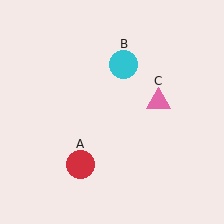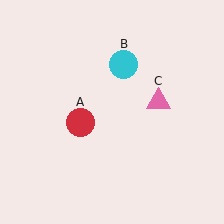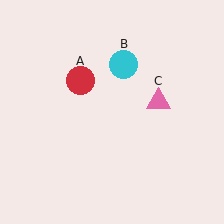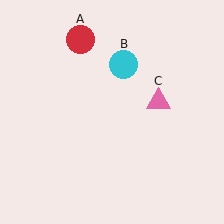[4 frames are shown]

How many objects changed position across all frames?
1 object changed position: red circle (object A).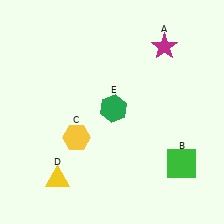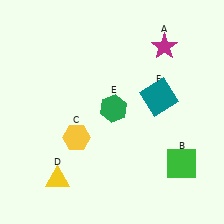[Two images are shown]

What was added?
A teal square (F) was added in Image 2.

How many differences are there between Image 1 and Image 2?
There is 1 difference between the two images.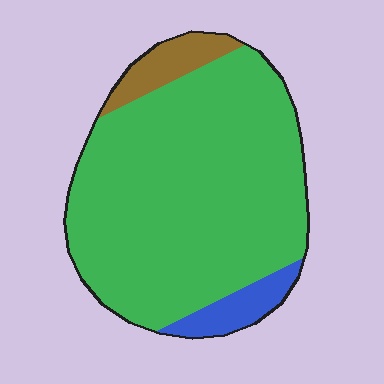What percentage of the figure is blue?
Blue takes up about one tenth (1/10) of the figure.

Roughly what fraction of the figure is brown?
Brown takes up about one tenth (1/10) of the figure.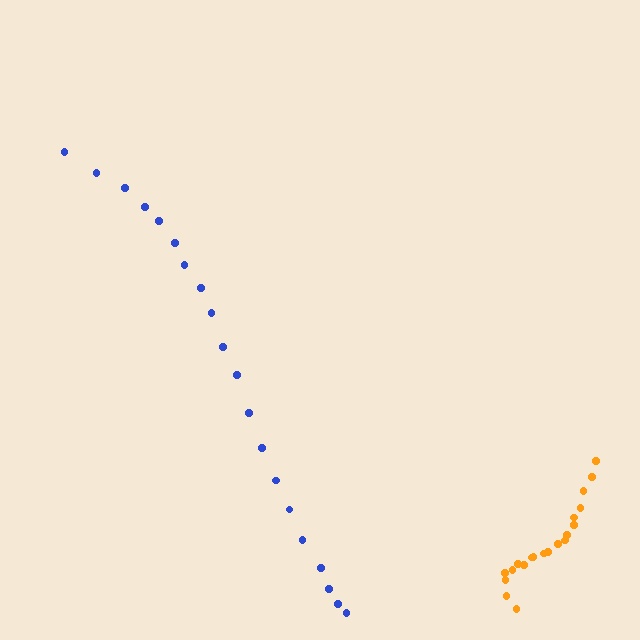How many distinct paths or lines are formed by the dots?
There are 2 distinct paths.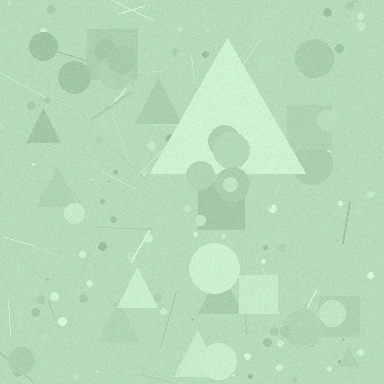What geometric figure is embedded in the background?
A triangle is embedded in the background.